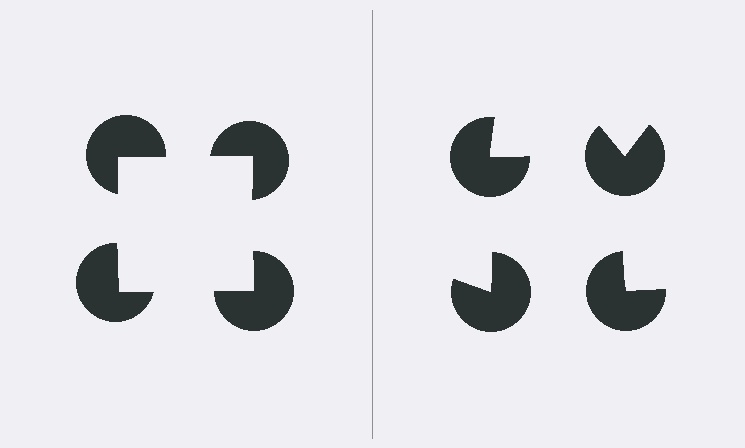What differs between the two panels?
The pac-man discs are positioned identically on both sides; only the wedge orientations differ. On the left they align to a square; on the right they are misaligned.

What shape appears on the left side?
An illusory square.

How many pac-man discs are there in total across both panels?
8 — 4 on each side.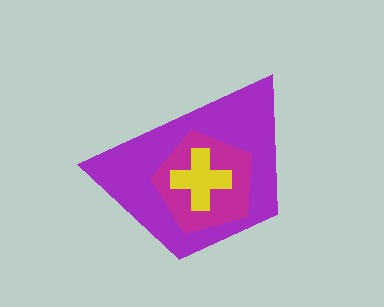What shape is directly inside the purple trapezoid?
The magenta pentagon.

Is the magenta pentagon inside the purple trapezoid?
Yes.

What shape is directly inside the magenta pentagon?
The yellow cross.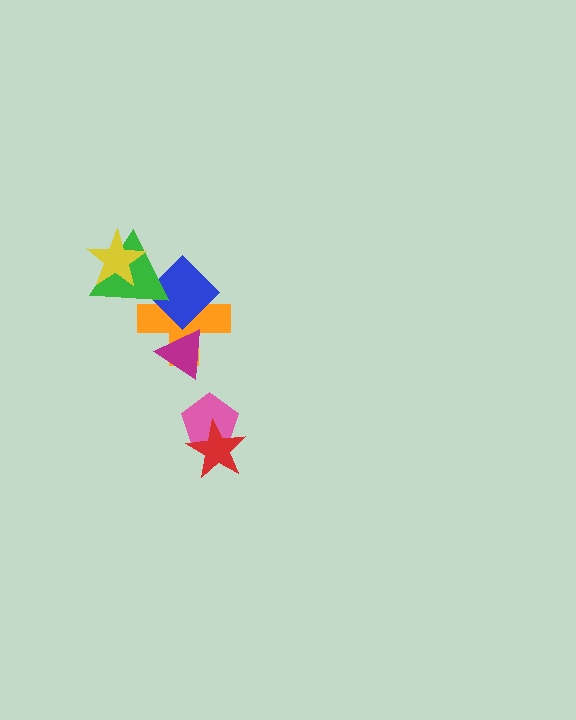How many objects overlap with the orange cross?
3 objects overlap with the orange cross.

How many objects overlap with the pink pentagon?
1 object overlaps with the pink pentagon.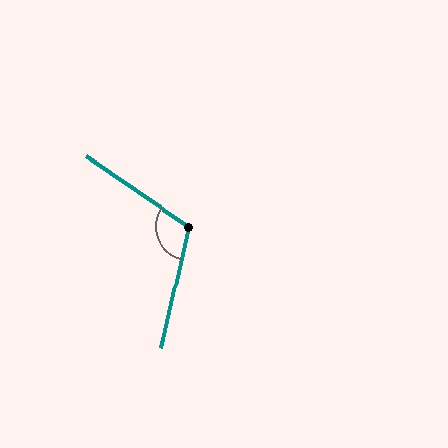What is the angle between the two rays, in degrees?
Approximately 112 degrees.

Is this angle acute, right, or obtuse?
It is obtuse.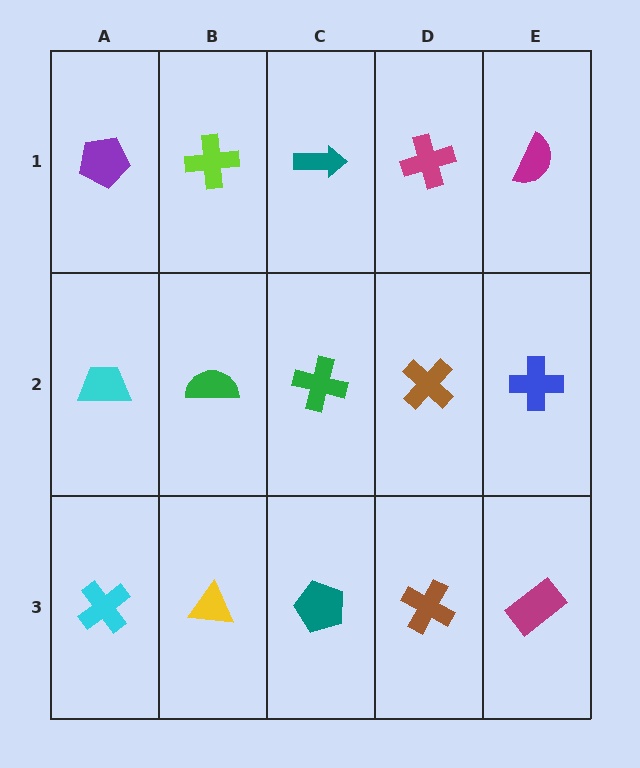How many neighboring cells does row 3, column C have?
3.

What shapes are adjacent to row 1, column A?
A cyan trapezoid (row 2, column A), a lime cross (row 1, column B).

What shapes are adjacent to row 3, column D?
A brown cross (row 2, column D), a teal pentagon (row 3, column C), a magenta rectangle (row 3, column E).